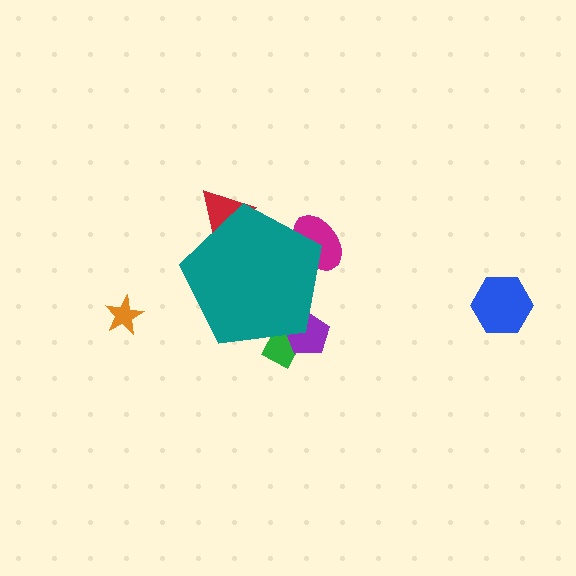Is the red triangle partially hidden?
Yes, the red triangle is partially hidden behind the teal pentagon.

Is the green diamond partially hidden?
Yes, the green diamond is partially hidden behind the teal pentagon.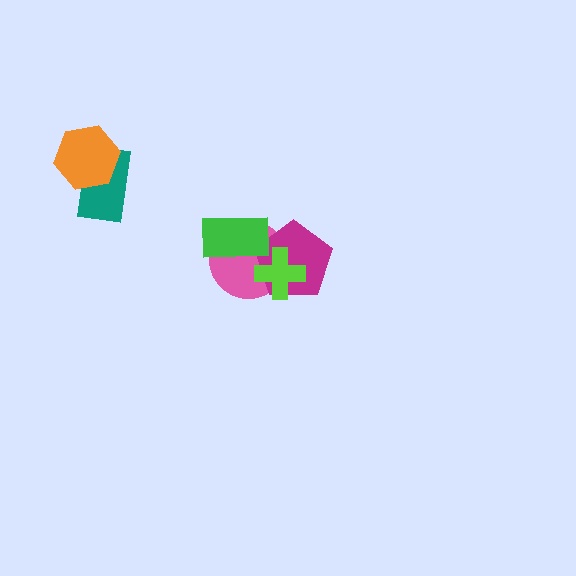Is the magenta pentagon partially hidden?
Yes, it is partially covered by another shape.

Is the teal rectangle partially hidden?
Yes, it is partially covered by another shape.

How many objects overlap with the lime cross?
2 objects overlap with the lime cross.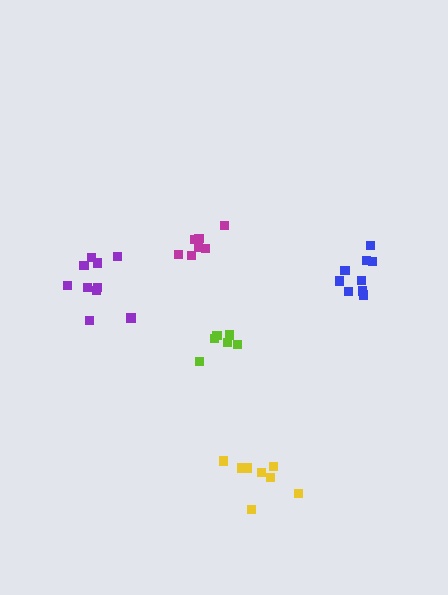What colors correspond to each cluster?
The clusters are colored: lime, yellow, purple, blue, magenta.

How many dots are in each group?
Group 1: 6 dots, Group 2: 8 dots, Group 3: 10 dots, Group 4: 9 dots, Group 5: 7 dots (40 total).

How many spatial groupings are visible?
There are 5 spatial groupings.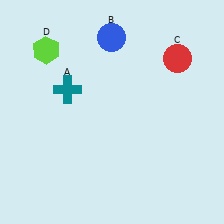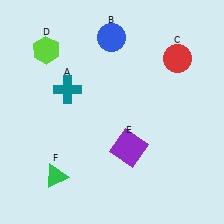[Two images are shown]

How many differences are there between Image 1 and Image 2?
There are 2 differences between the two images.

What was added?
A purple square (E), a green triangle (F) were added in Image 2.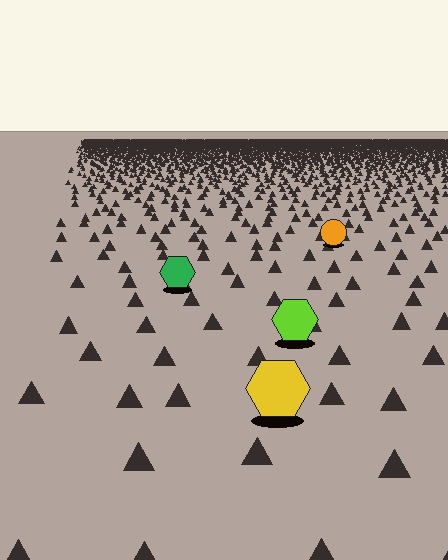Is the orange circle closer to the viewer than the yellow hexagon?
No. The yellow hexagon is closer — you can tell from the texture gradient: the ground texture is coarser near it.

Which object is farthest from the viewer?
The orange circle is farthest from the viewer. It appears smaller and the ground texture around it is denser.